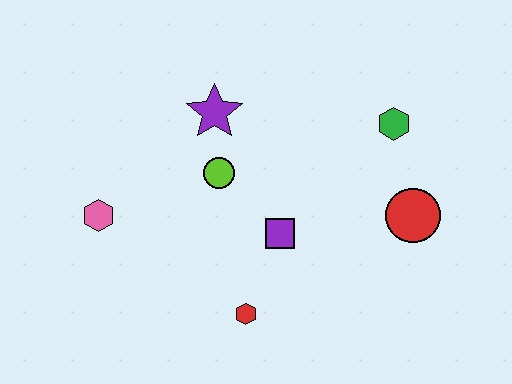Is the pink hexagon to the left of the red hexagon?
Yes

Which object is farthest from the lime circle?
The red circle is farthest from the lime circle.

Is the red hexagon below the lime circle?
Yes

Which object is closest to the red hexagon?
The purple square is closest to the red hexagon.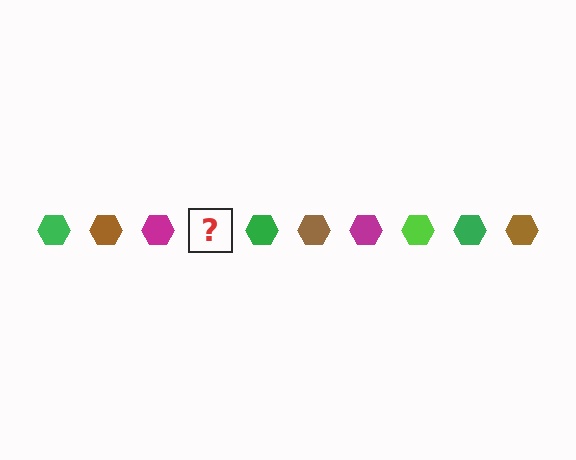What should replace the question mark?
The question mark should be replaced with a lime hexagon.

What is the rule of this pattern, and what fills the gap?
The rule is that the pattern cycles through green, brown, magenta, lime hexagons. The gap should be filled with a lime hexagon.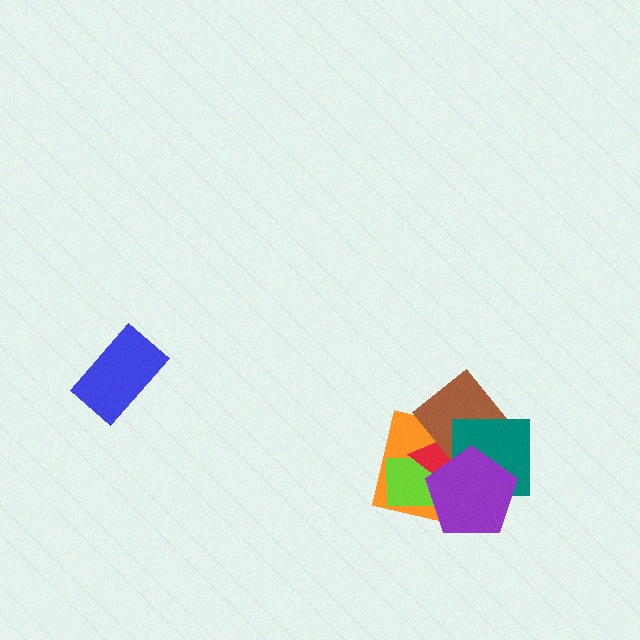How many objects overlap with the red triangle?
5 objects overlap with the red triangle.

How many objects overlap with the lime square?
3 objects overlap with the lime square.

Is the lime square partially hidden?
Yes, it is partially covered by another shape.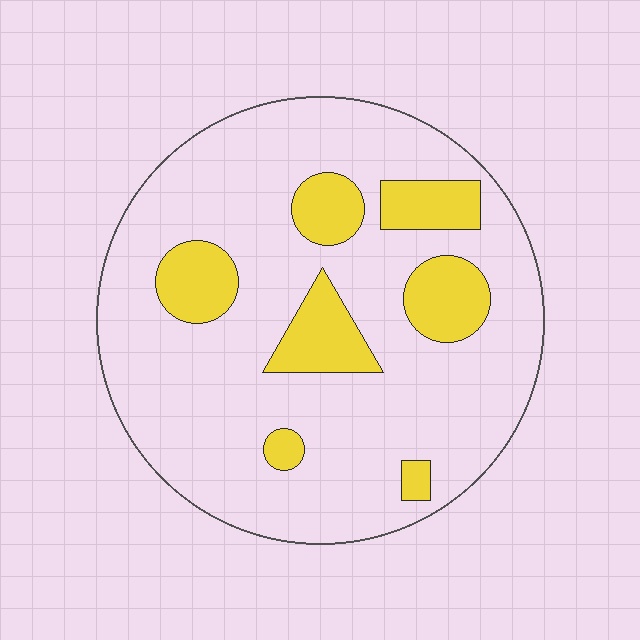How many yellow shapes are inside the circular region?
7.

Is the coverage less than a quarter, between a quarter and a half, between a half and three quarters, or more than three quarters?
Less than a quarter.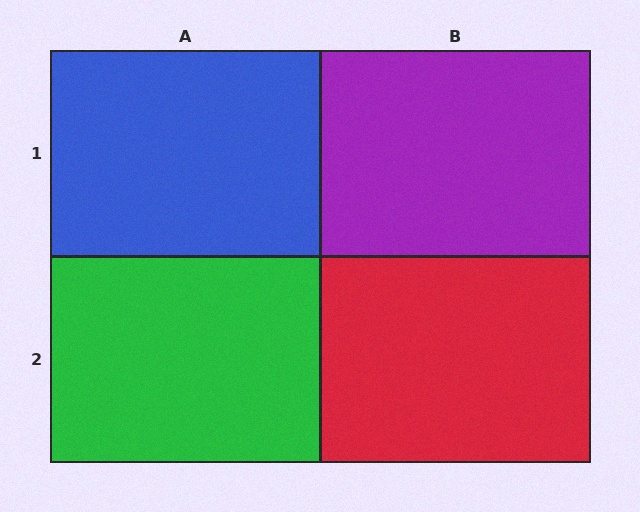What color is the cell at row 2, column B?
Red.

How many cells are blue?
1 cell is blue.